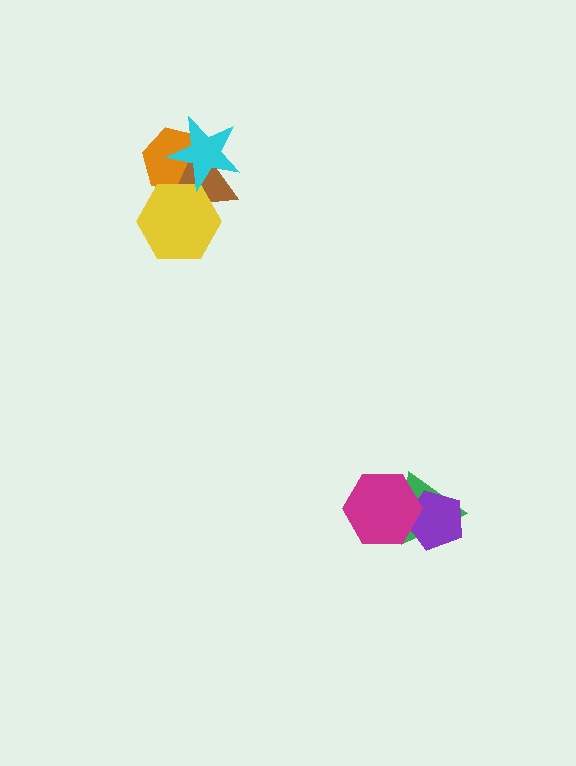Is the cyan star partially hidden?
No, no other shape covers it.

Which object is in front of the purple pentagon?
The magenta hexagon is in front of the purple pentagon.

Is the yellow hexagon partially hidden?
Yes, it is partially covered by another shape.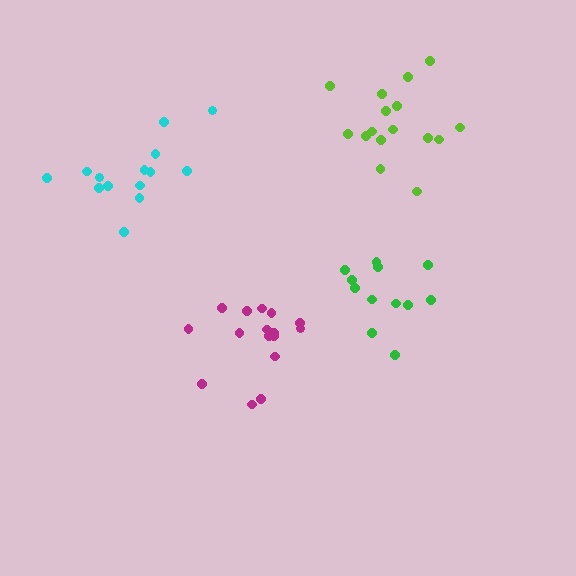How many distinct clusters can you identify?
There are 4 distinct clusters.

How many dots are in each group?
Group 1: 12 dots, Group 2: 16 dots, Group 3: 14 dots, Group 4: 16 dots (58 total).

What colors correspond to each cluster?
The clusters are colored: green, lime, cyan, magenta.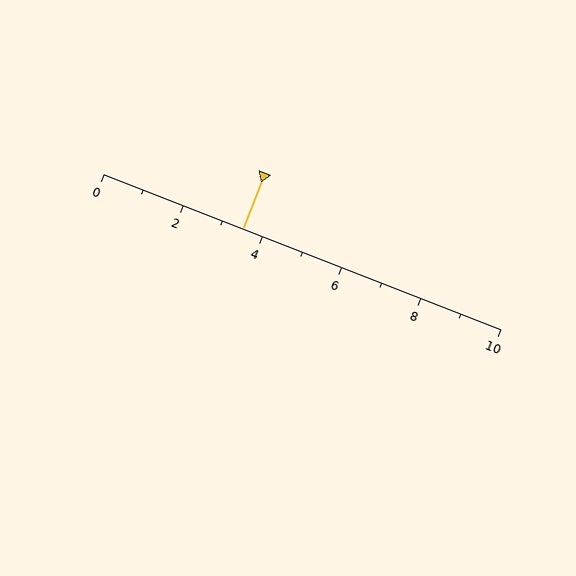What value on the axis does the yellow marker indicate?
The marker indicates approximately 3.5.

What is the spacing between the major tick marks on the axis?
The major ticks are spaced 2 apart.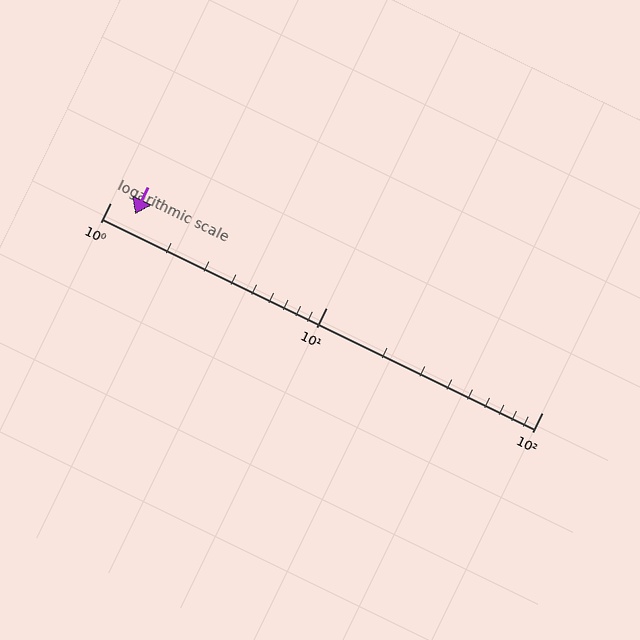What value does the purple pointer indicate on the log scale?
The pointer indicates approximately 1.3.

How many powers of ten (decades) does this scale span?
The scale spans 2 decades, from 1 to 100.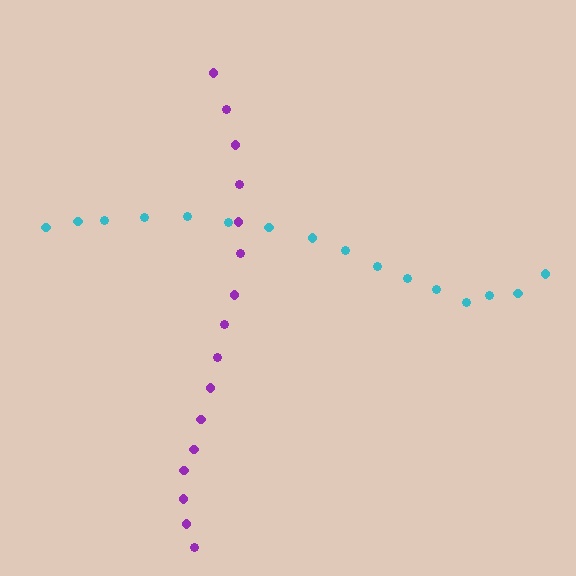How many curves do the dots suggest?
There are 2 distinct paths.